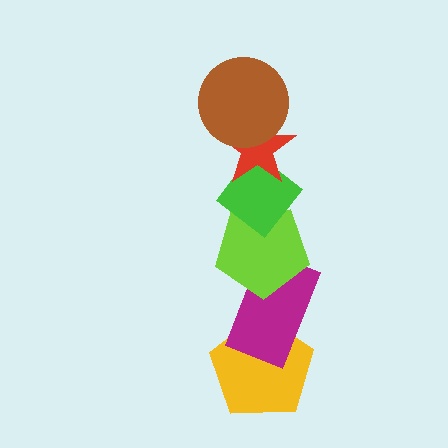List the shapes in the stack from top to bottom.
From top to bottom: the brown circle, the red star, the green diamond, the lime pentagon, the magenta rectangle, the yellow pentagon.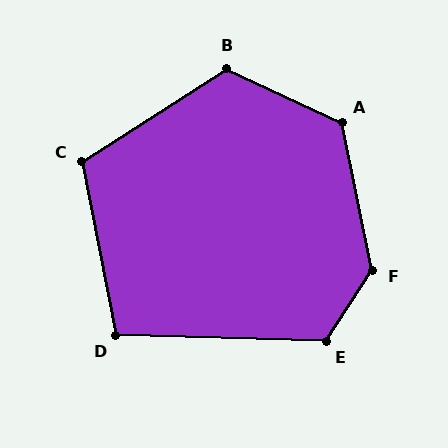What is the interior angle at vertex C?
Approximately 112 degrees (obtuse).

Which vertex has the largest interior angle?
F, at approximately 135 degrees.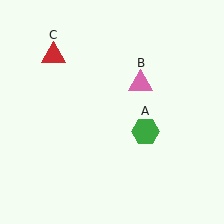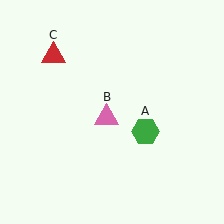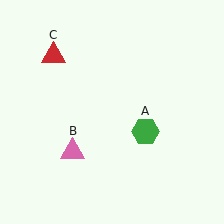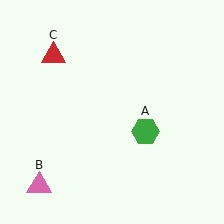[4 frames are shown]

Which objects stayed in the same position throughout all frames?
Green hexagon (object A) and red triangle (object C) remained stationary.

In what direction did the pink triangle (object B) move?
The pink triangle (object B) moved down and to the left.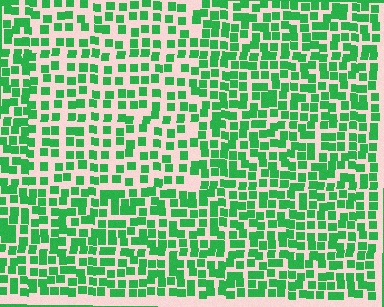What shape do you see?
I see a rectangle.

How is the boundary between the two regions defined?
The boundary is defined by a change in element density (approximately 1.6x ratio). All elements are the same color, size, and shape.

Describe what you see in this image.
The image contains small green elements arranged at two different densities. A rectangle-shaped region is visible where the elements are less densely packed than the surrounding area.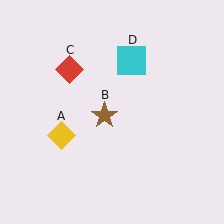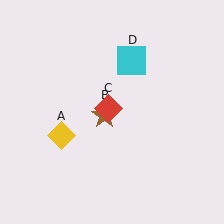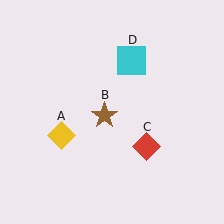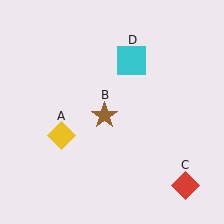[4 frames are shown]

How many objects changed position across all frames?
1 object changed position: red diamond (object C).